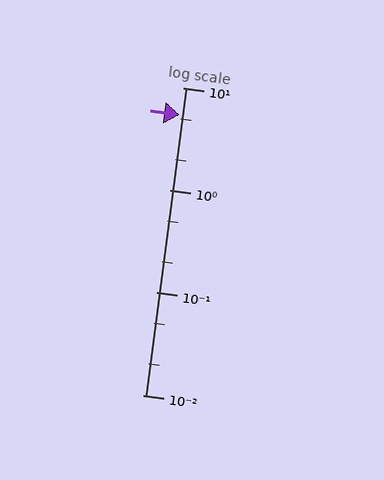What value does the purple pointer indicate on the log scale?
The pointer indicates approximately 5.4.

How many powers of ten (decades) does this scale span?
The scale spans 3 decades, from 0.01 to 10.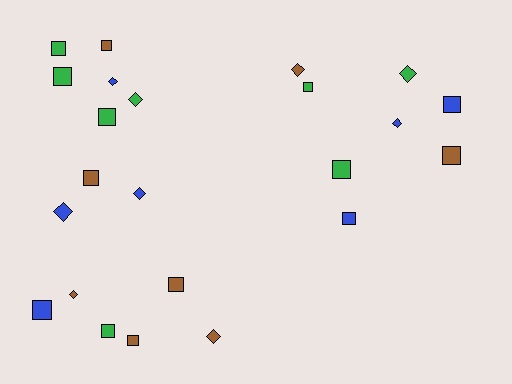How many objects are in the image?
There are 23 objects.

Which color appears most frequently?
Green, with 8 objects.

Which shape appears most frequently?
Square, with 14 objects.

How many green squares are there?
There are 6 green squares.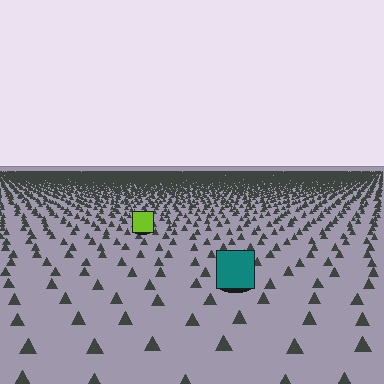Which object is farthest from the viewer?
The lime square is farthest from the viewer. It appears smaller and the ground texture around it is denser.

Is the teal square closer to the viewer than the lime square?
Yes. The teal square is closer — you can tell from the texture gradient: the ground texture is coarser near it.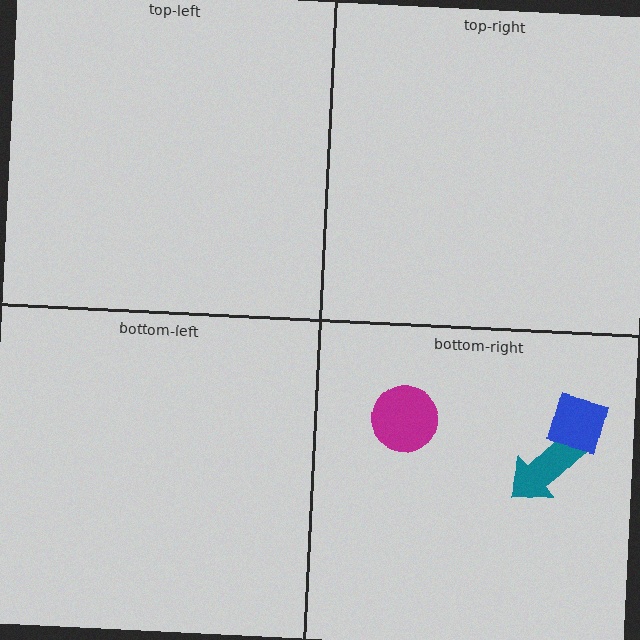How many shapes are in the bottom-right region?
3.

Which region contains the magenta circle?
The bottom-right region.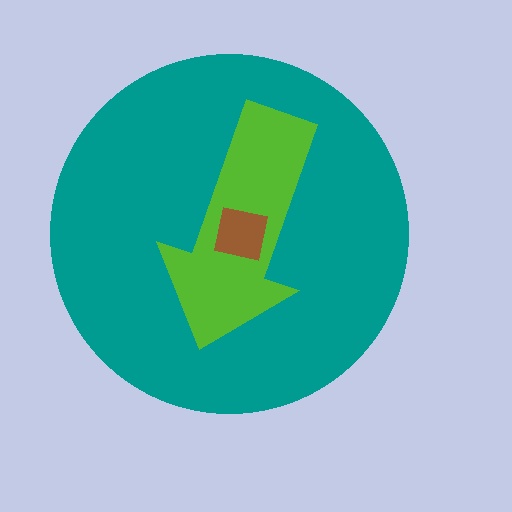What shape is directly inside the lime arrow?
The brown square.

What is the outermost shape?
The teal circle.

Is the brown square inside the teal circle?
Yes.